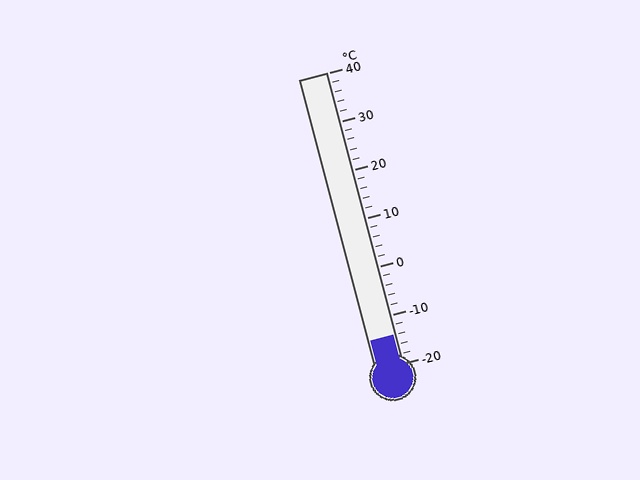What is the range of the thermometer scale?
The thermometer scale ranges from -20°C to 40°C.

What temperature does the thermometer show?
The thermometer shows approximately -14°C.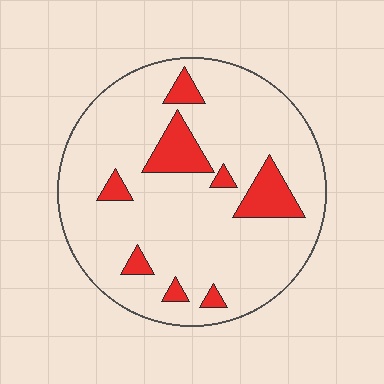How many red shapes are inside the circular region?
8.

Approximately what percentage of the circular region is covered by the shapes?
Approximately 15%.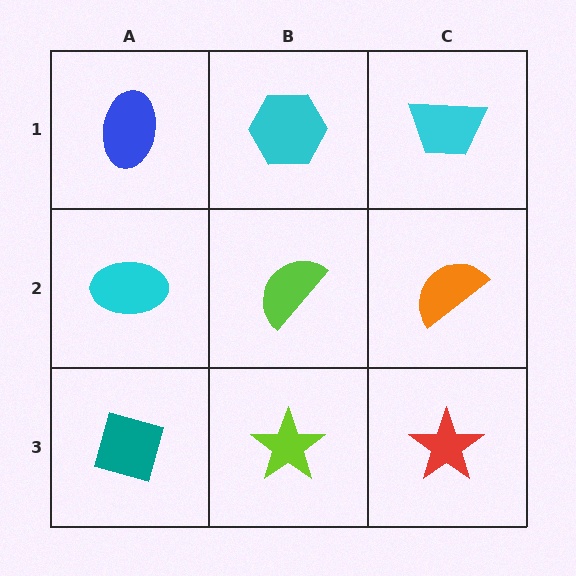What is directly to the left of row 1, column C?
A cyan hexagon.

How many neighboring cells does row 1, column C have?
2.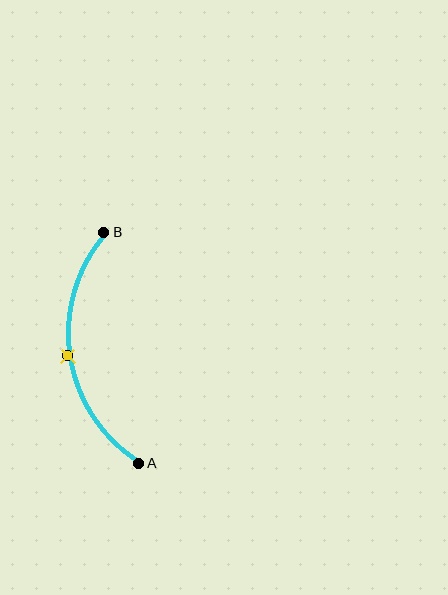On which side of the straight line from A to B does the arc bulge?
The arc bulges to the left of the straight line connecting A and B.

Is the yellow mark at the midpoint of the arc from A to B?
Yes. The yellow mark lies on the arc at equal arc-length from both A and B — it is the arc midpoint.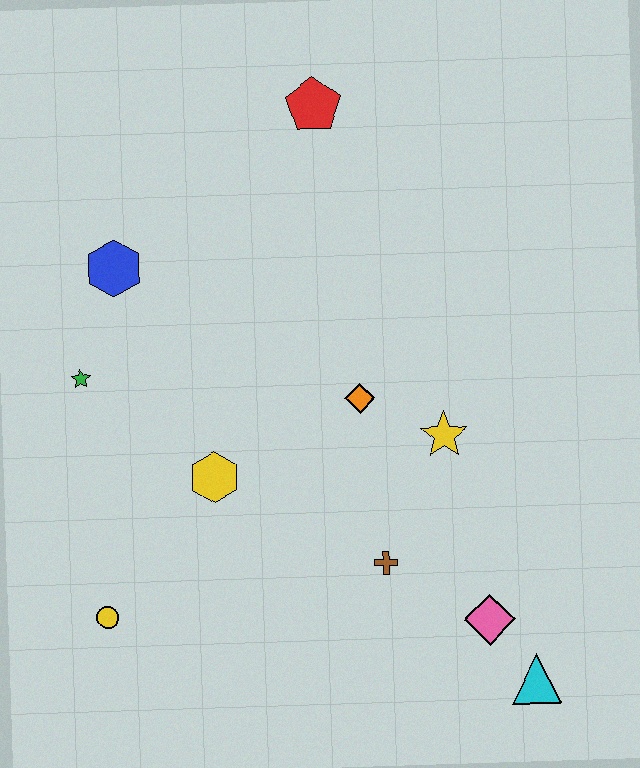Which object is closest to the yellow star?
The orange diamond is closest to the yellow star.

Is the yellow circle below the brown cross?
Yes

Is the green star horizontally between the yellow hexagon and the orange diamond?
No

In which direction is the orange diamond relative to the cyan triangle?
The orange diamond is above the cyan triangle.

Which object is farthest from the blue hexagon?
The cyan triangle is farthest from the blue hexagon.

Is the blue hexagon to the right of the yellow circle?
Yes